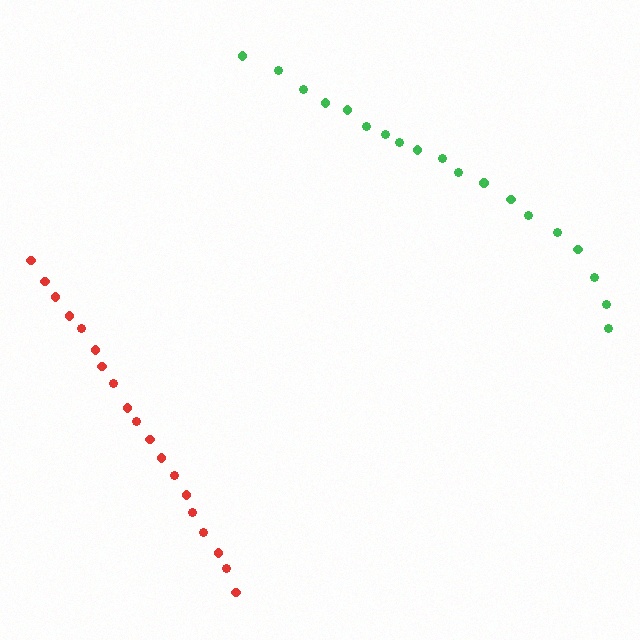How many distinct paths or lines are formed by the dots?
There are 2 distinct paths.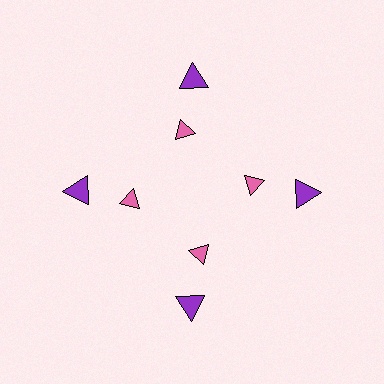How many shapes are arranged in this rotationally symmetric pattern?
There are 8 shapes, arranged in 4 groups of 2.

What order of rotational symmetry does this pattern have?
This pattern has 4-fold rotational symmetry.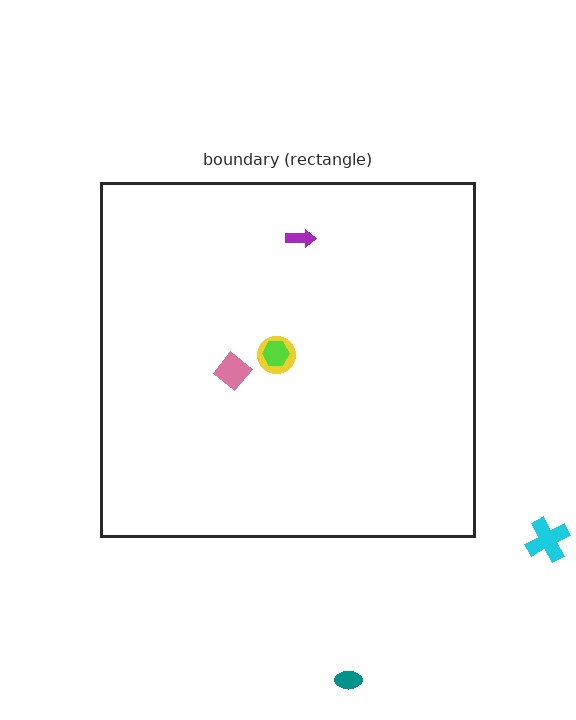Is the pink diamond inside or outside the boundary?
Inside.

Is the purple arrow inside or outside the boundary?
Inside.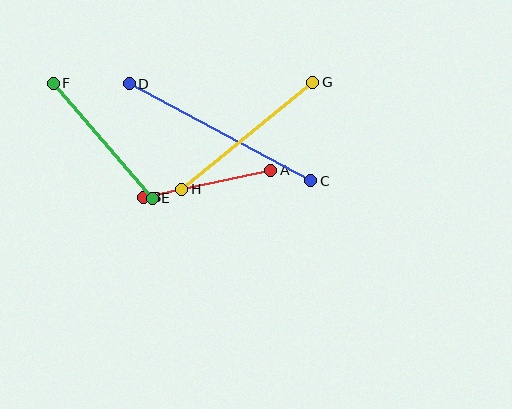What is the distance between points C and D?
The distance is approximately 205 pixels.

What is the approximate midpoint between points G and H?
The midpoint is at approximately (247, 136) pixels.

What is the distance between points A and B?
The distance is approximately 131 pixels.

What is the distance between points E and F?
The distance is approximately 151 pixels.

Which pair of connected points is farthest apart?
Points C and D are farthest apart.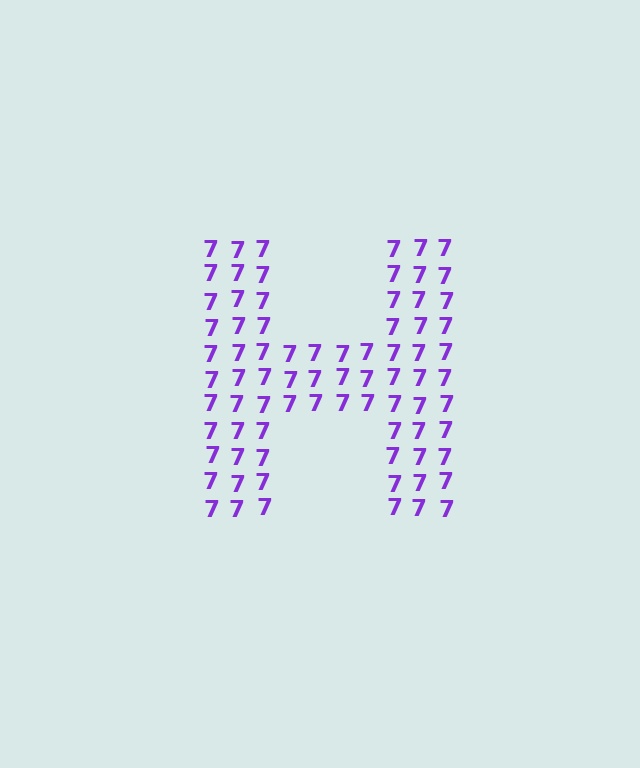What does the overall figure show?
The overall figure shows the letter H.